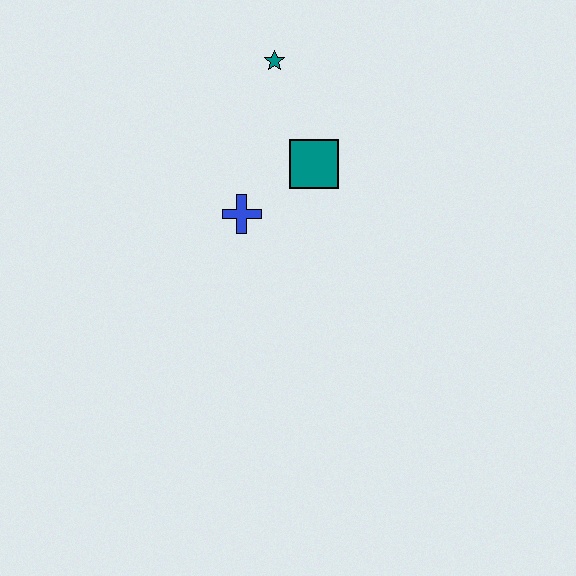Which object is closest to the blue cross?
The teal square is closest to the blue cross.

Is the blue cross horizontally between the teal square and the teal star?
No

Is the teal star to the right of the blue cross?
Yes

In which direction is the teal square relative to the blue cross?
The teal square is to the right of the blue cross.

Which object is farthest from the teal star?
The blue cross is farthest from the teal star.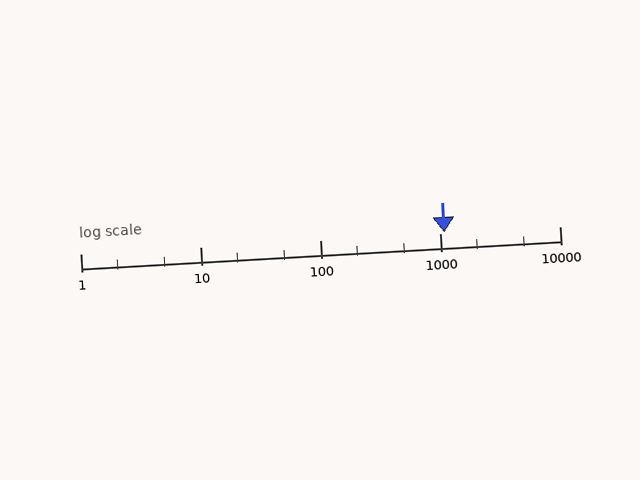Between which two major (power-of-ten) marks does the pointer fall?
The pointer is between 1000 and 10000.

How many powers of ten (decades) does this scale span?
The scale spans 4 decades, from 1 to 10000.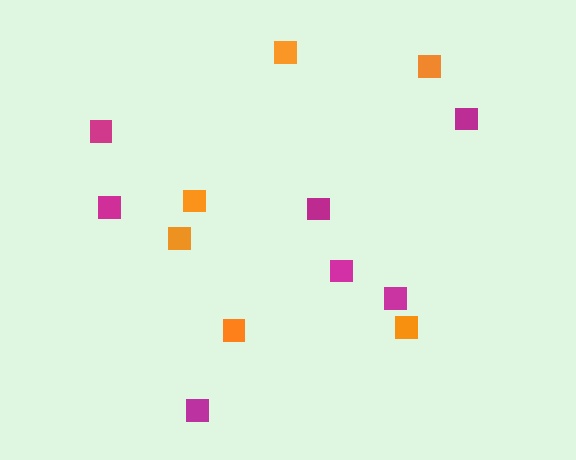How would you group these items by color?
There are 2 groups: one group of magenta squares (7) and one group of orange squares (6).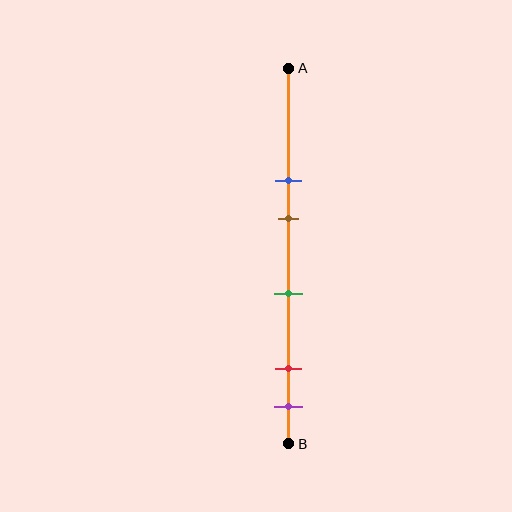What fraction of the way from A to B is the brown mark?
The brown mark is approximately 40% (0.4) of the way from A to B.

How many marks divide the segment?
There are 5 marks dividing the segment.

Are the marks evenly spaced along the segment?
No, the marks are not evenly spaced.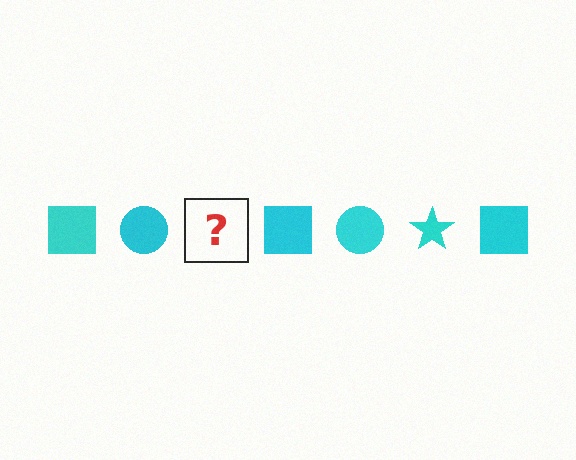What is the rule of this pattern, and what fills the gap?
The rule is that the pattern cycles through square, circle, star shapes in cyan. The gap should be filled with a cyan star.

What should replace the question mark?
The question mark should be replaced with a cyan star.